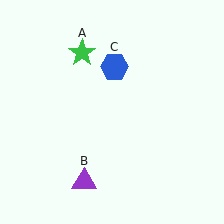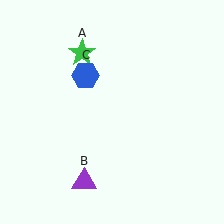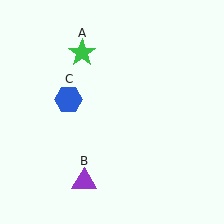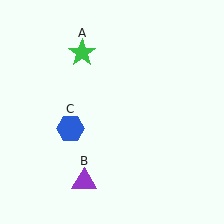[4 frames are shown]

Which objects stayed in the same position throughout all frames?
Green star (object A) and purple triangle (object B) remained stationary.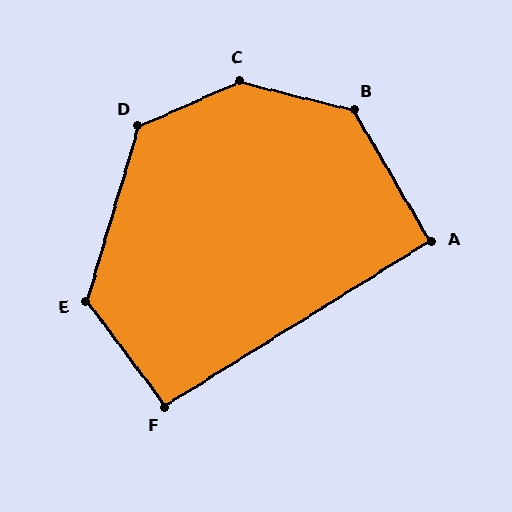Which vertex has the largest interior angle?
C, at approximately 142 degrees.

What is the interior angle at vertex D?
Approximately 130 degrees (obtuse).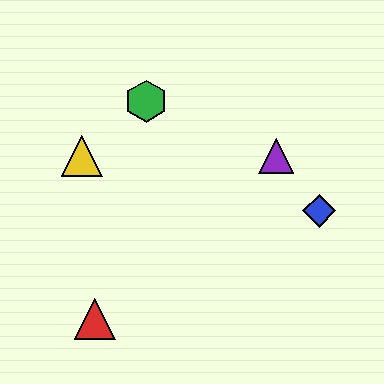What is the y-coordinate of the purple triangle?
The purple triangle is at y≈156.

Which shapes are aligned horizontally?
The yellow triangle, the purple triangle are aligned horizontally.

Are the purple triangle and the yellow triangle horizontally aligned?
Yes, both are at y≈156.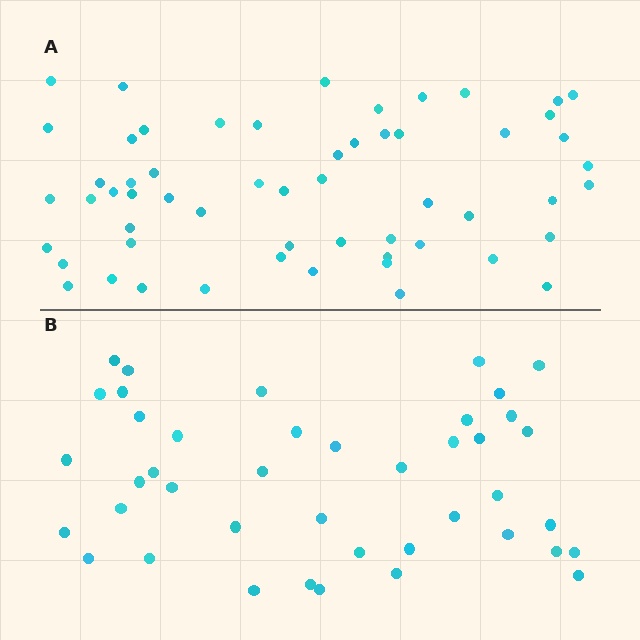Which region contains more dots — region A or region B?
Region A (the top region) has more dots.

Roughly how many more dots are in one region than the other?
Region A has approximately 15 more dots than region B.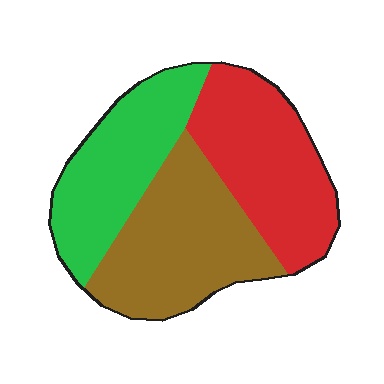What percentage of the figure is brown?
Brown takes up about three eighths (3/8) of the figure.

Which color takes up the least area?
Green, at roughly 30%.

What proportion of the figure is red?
Red covers around 35% of the figure.